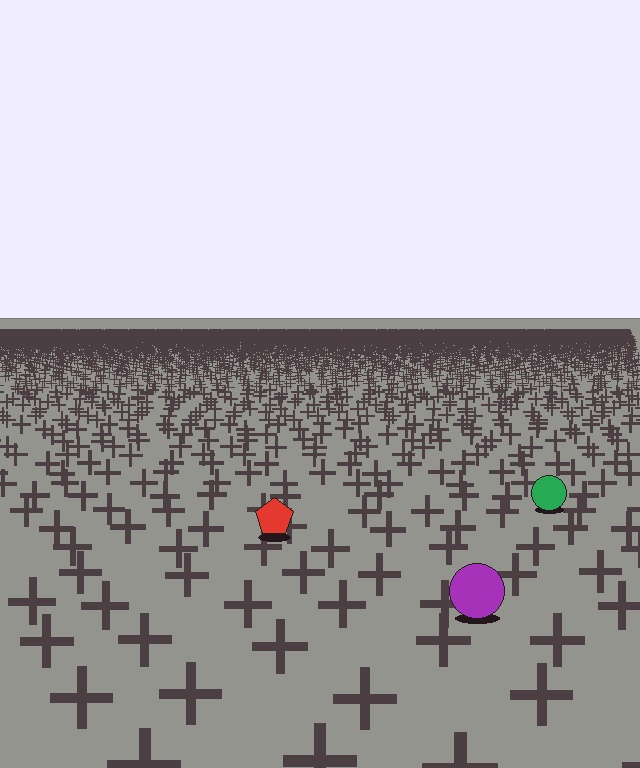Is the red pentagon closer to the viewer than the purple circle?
No. The purple circle is closer — you can tell from the texture gradient: the ground texture is coarser near it.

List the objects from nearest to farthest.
From nearest to farthest: the purple circle, the red pentagon, the green circle.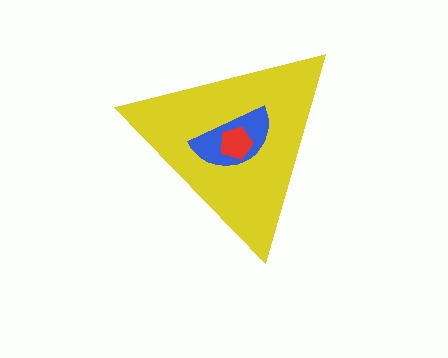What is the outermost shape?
The yellow triangle.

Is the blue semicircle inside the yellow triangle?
Yes.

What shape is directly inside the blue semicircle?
The red pentagon.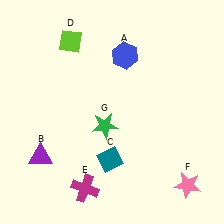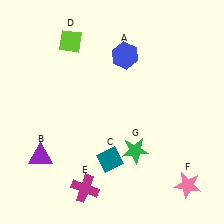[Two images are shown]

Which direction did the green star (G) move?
The green star (G) moved right.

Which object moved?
The green star (G) moved right.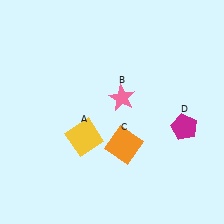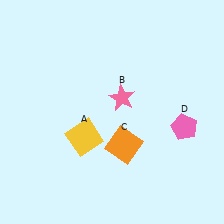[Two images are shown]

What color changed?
The pentagon (D) changed from magenta in Image 1 to pink in Image 2.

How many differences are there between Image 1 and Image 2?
There is 1 difference between the two images.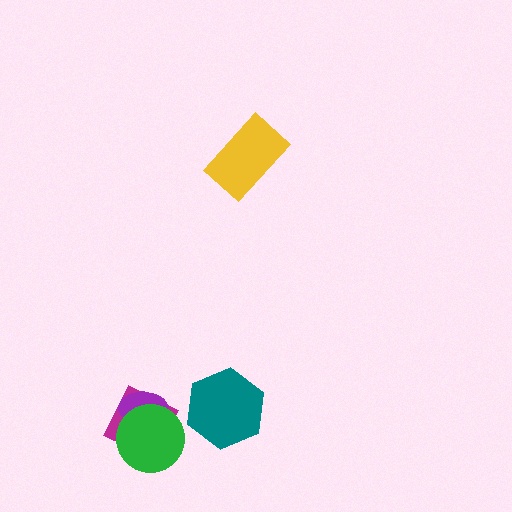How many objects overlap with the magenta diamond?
2 objects overlap with the magenta diamond.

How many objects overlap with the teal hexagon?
0 objects overlap with the teal hexagon.